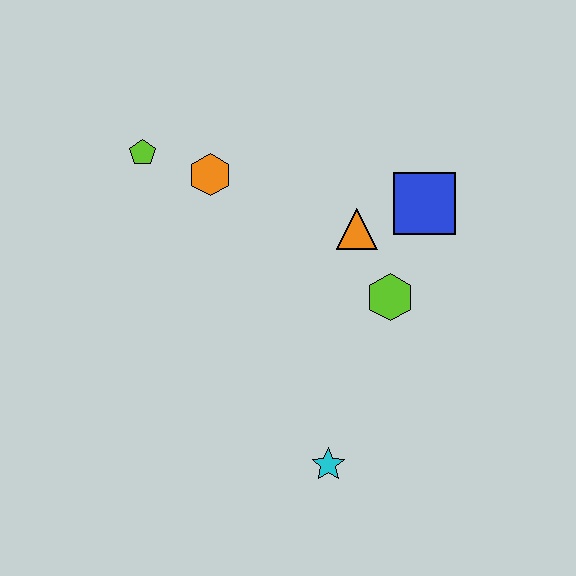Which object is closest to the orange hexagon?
The lime pentagon is closest to the orange hexagon.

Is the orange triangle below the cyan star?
No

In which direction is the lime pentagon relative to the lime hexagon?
The lime pentagon is to the left of the lime hexagon.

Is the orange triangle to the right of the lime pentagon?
Yes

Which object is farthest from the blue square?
The lime pentagon is farthest from the blue square.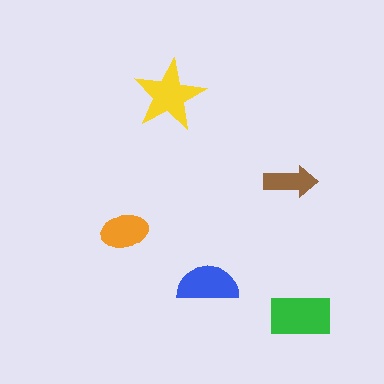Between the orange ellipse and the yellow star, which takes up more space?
The yellow star.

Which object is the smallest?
The brown arrow.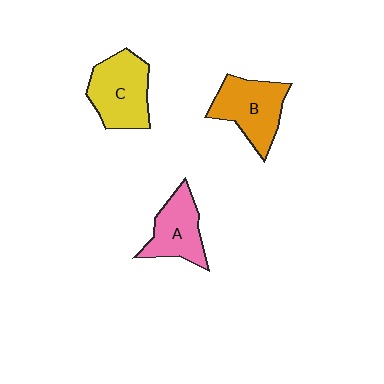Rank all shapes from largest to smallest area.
From largest to smallest: C (yellow), B (orange), A (pink).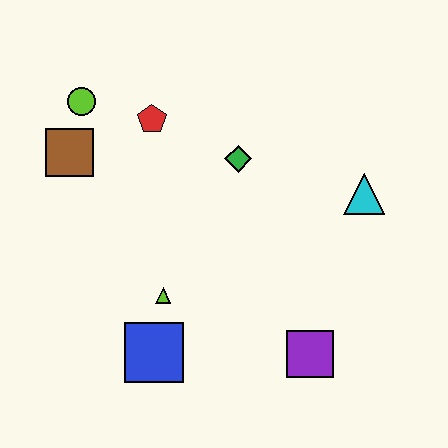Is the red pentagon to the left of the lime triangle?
Yes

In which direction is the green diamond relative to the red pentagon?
The green diamond is to the right of the red pentagon.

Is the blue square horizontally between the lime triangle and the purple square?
No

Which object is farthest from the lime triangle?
The cyan triangle is farthest from the lime triangle.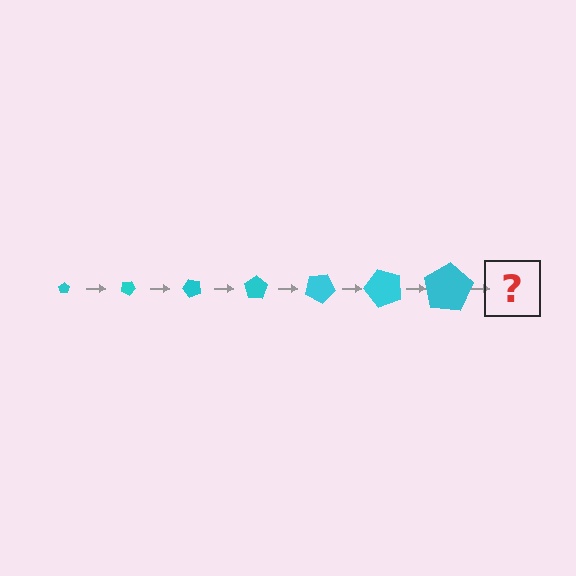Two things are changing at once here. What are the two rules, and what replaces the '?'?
The two rules are that the pentagon grows larger each step and it rotates 25 degrees each step. The '?' should be a pentagon, larger than the previous one and rotated 175 degrees from the start.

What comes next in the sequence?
The next element should be a pentagon, larger than the previous one and rotated 175 degrees from the start.